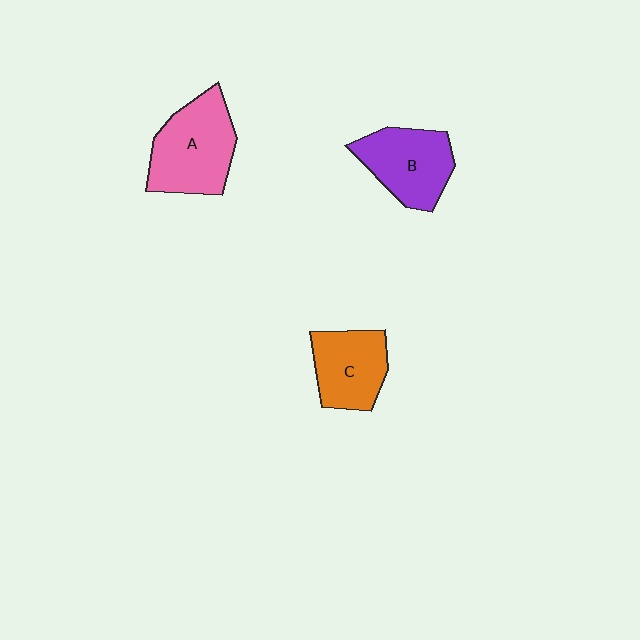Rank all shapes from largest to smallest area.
From largest to smallest: A (pink), B (purple), C (orange).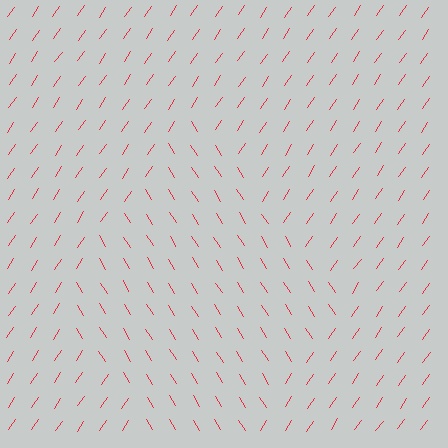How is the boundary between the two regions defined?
The boundary is defined purely by a change in line orientation (approximately 66 degrees difference). All lines are the same color and thickness.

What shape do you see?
I see a diamond.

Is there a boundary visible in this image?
Yes, there is a texture boundary formed by a change in line orientation.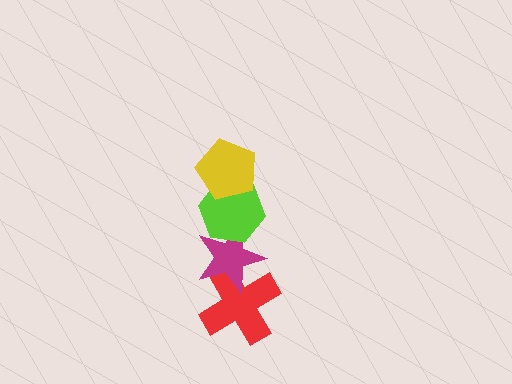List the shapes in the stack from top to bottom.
From top to bottom: the yellow pentagon, the lime hexagon, the magenta star, the red cross.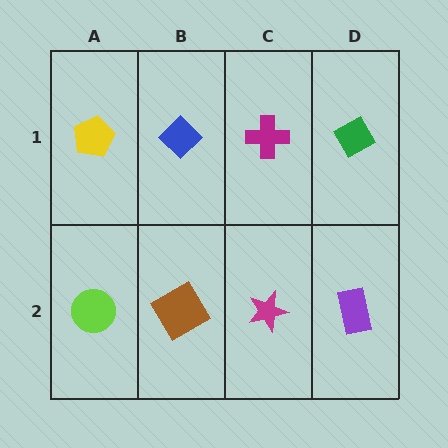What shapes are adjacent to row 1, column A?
A lime circle (row 2, column A), a blue diamond (row 1, column B).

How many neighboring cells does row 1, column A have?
2.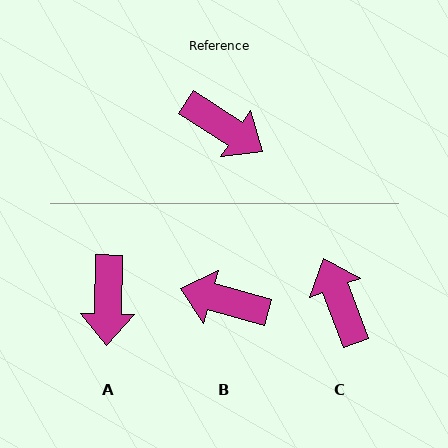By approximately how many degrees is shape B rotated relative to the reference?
Approximately 163 degrees clockwise.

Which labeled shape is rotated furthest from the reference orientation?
B, about 163 degrees away.